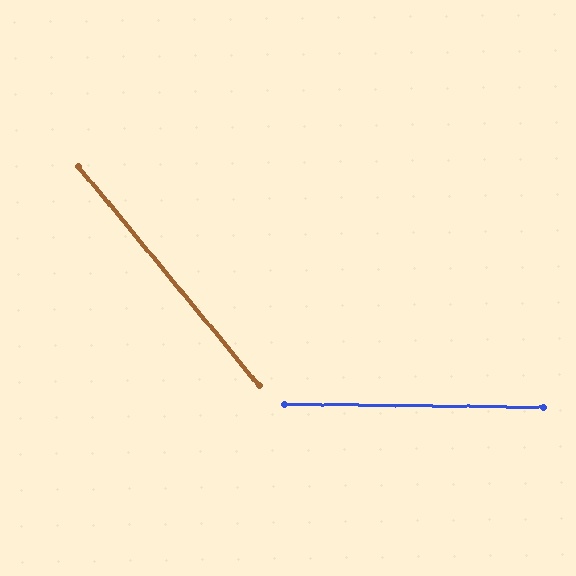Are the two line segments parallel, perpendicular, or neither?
Neither parallel nor perpendicular — they differ by about 50°.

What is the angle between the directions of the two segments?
Approximately 50 degrees.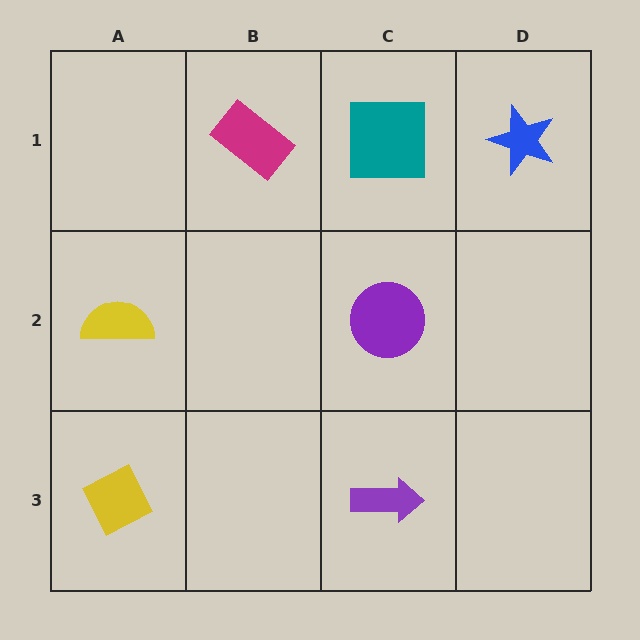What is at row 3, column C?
A purple arrow.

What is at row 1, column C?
A teal square.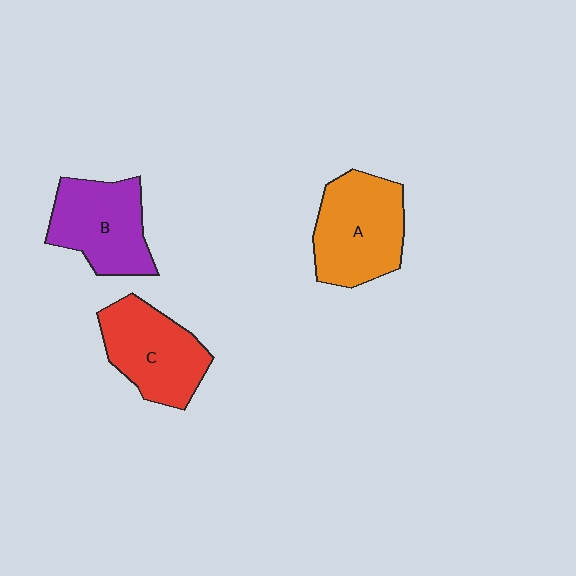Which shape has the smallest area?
Shape B (purple).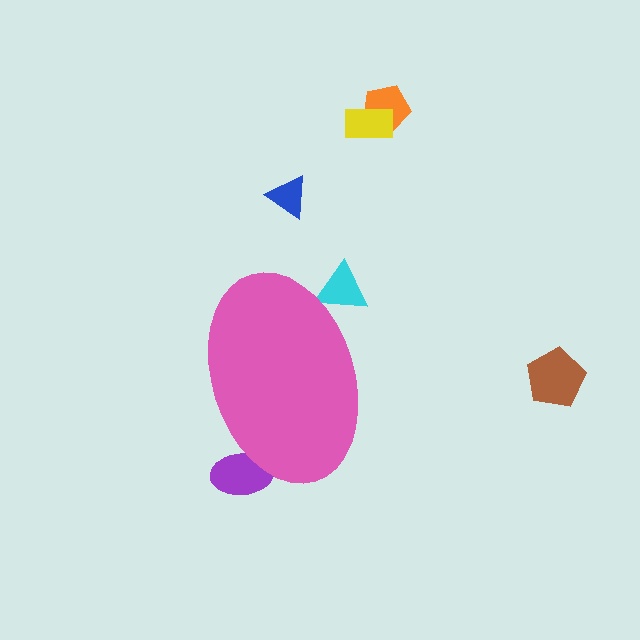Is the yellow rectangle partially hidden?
No, the yellow rectangle is fully visible.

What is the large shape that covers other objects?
A pink ellipse.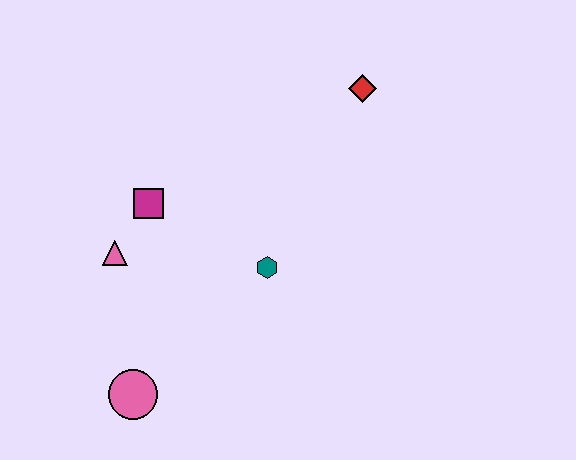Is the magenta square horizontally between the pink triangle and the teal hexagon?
Yes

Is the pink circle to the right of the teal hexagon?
No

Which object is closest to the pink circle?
The pink triangle is closest to the pink circle.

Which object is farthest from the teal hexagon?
The red diamond is farthest from the teal hexagon.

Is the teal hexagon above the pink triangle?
No